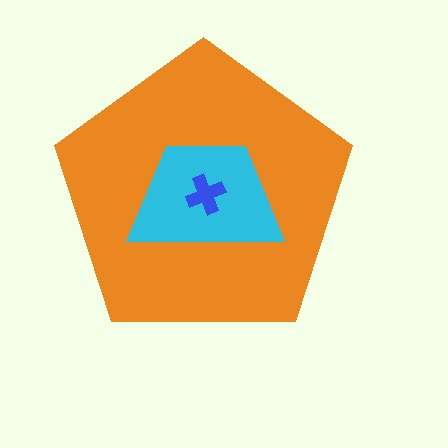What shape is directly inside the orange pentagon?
The cyan trapezoid.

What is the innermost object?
The blue cross.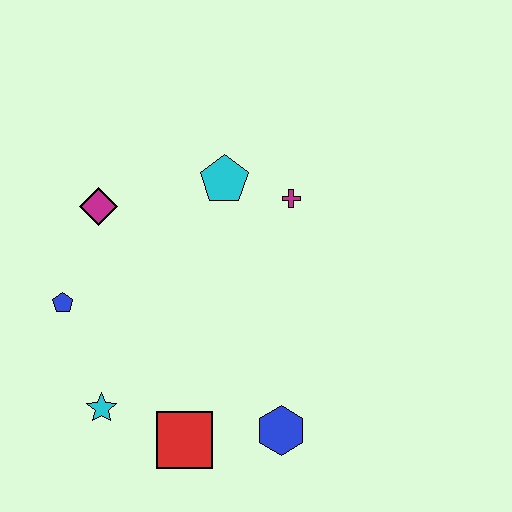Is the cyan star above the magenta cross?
No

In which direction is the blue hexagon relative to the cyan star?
The blue hexagon is to the right of the cyan star.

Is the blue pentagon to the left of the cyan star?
Yes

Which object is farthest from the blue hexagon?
The magenta diamond is farthest from the blue hexagon.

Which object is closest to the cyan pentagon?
The magenta cross is closest to the cyan pentagon.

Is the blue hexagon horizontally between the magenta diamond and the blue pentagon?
No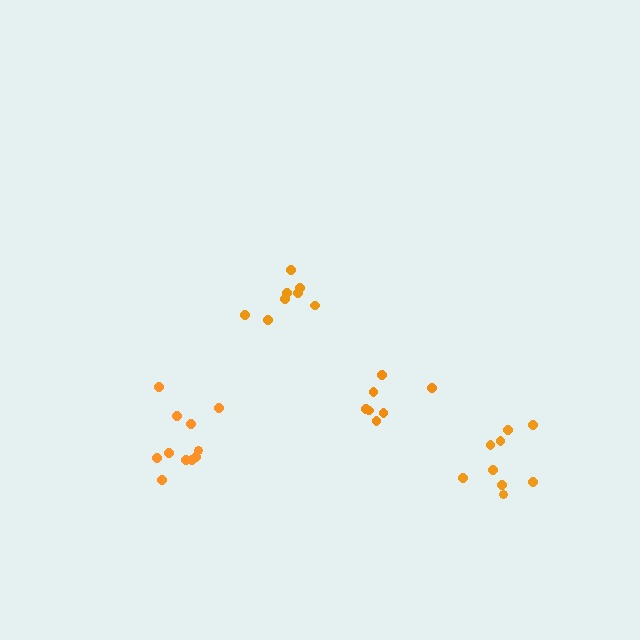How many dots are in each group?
Group 1: 8 dots, Group 2: 9 dots, Group 3: 11 dots, Group 4: 7 dots (35 total).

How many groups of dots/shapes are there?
There are 4 groups.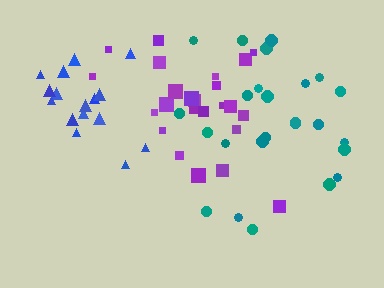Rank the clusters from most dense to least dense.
blue, purple, teal.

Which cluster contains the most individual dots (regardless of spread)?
Teal (25).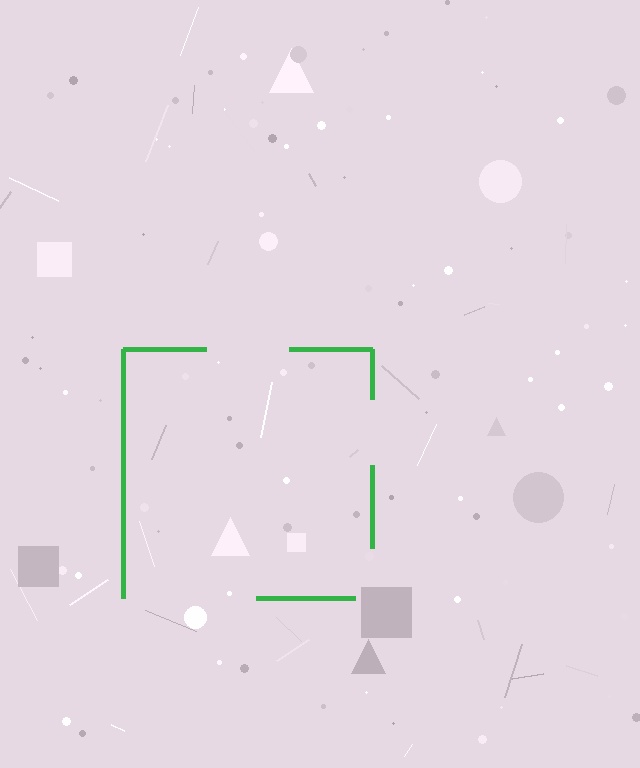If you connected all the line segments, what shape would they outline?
They would outline a square.